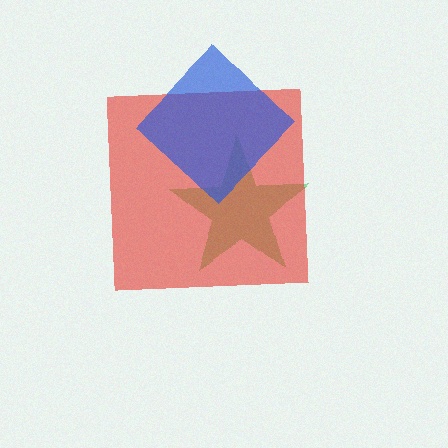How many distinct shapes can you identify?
There are 3 distinct shapes: a green star, a red square, a blue diamond.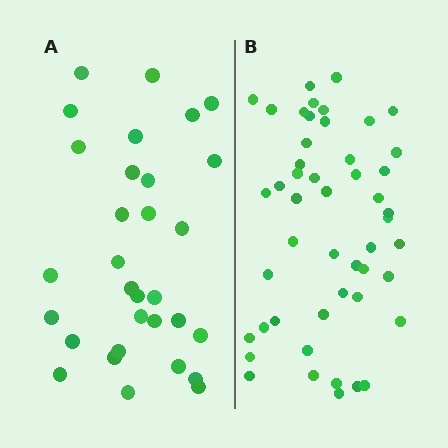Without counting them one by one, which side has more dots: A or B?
Region B (the right region) has more dots.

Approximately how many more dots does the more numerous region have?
Region B has approximately 20 more dots than region A.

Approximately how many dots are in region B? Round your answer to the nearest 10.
About 50 dots. (The exact count is 49, which rounds to 50.)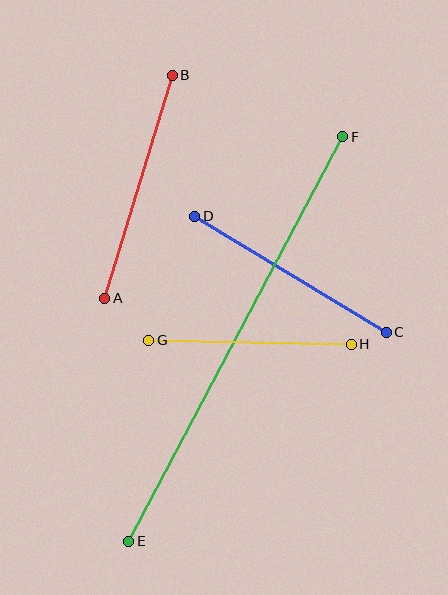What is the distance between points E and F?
The distance is approximately 458 pixels.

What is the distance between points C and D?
The distance is approximately 224 pixels.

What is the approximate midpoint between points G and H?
The midpoint is at approximately (250, 342) pixels.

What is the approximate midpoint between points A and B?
The midpoint is at approximately (138, 187) pixels.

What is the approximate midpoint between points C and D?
The midpoint is at approximately (290, 274) pixels.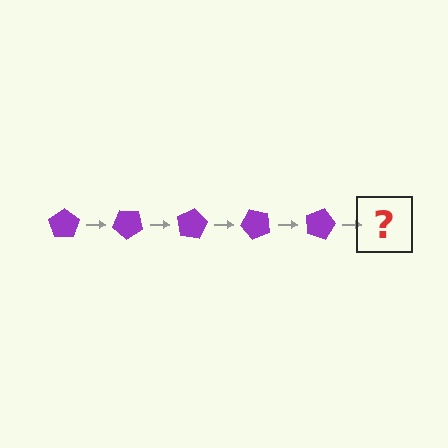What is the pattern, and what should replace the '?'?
The pattern is that the pentagon rotates 40 degrees each step. The '?' should be a purple pentagon rotated 200 degrees.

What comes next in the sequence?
The next element should be a purple pentagon rotated 200 degrees.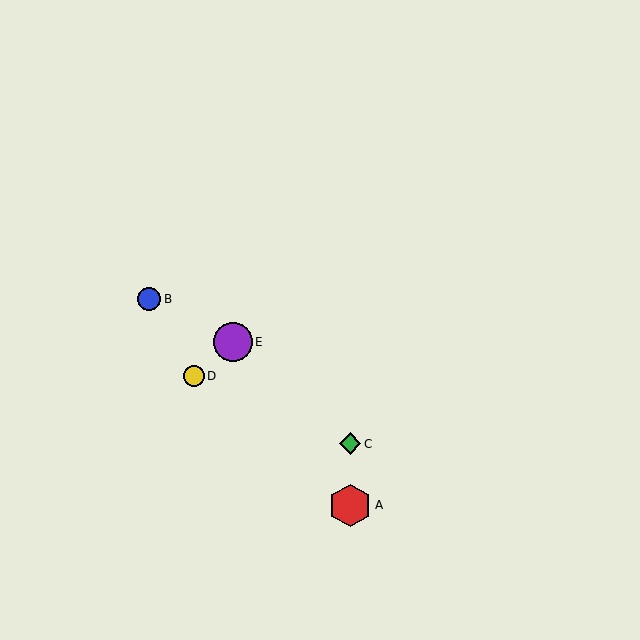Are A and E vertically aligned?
No, A is at x≈350 and E is at x≈233.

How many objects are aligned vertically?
2 objects (A, C) are aligned vertically.